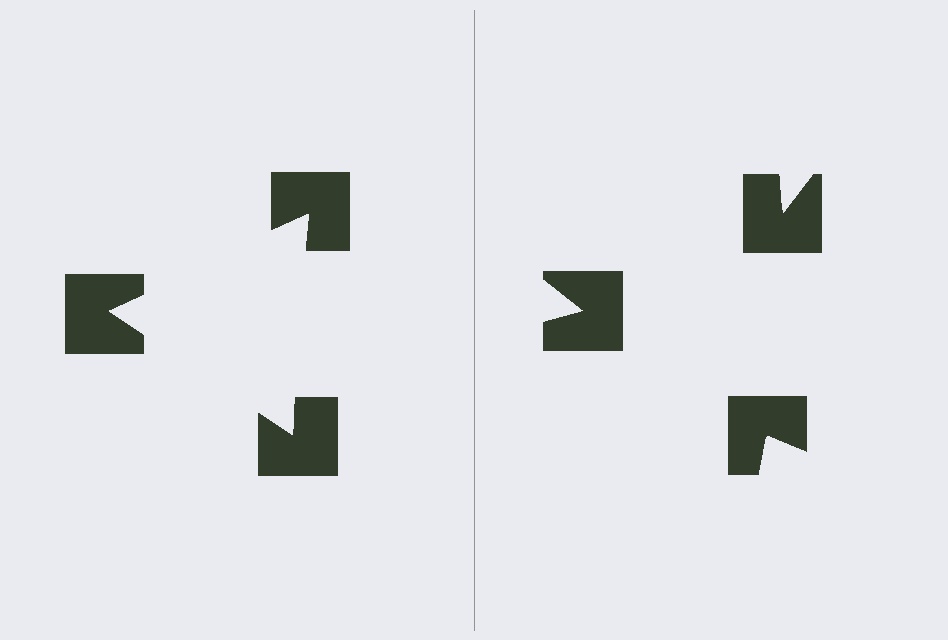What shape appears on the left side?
An illusory triangle.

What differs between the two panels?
The notched squares are positioned identically on both sides; only the wedge orientations differ. On the left they align to a triangle; on the right they are misaligned.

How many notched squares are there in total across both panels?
6 — 3 on each side.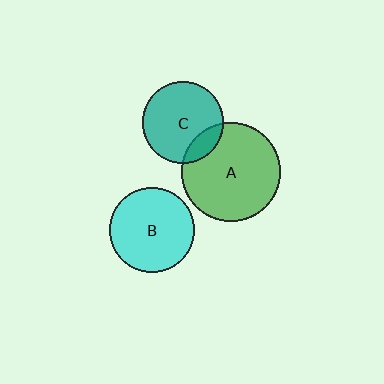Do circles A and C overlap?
Yes.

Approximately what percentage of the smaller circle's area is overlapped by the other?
Approximately 15%.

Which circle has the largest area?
Circle A (green).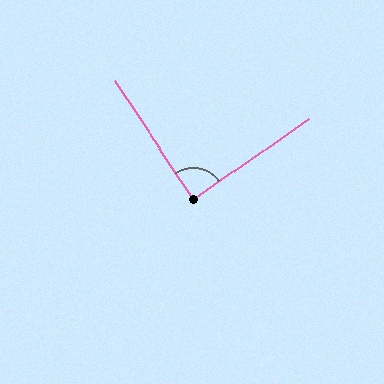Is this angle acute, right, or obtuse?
It is approximately a right angle.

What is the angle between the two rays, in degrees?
Approximately 89 degrees.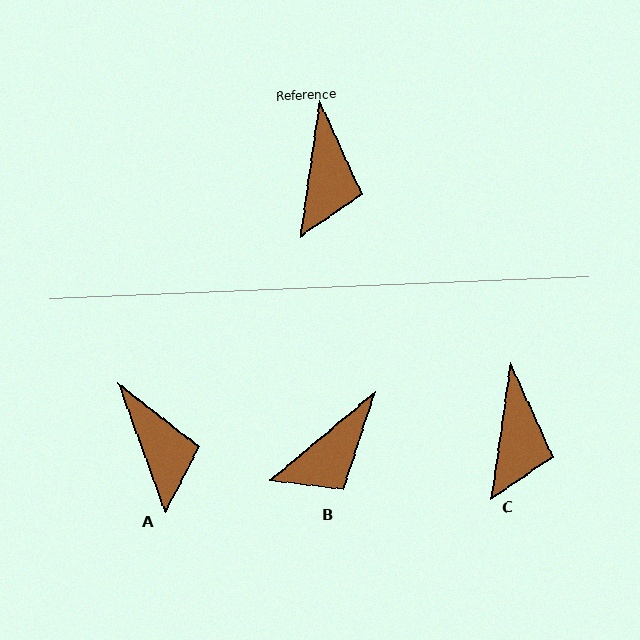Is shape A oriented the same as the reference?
No, it is off by about 28 degrees.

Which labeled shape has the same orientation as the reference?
C.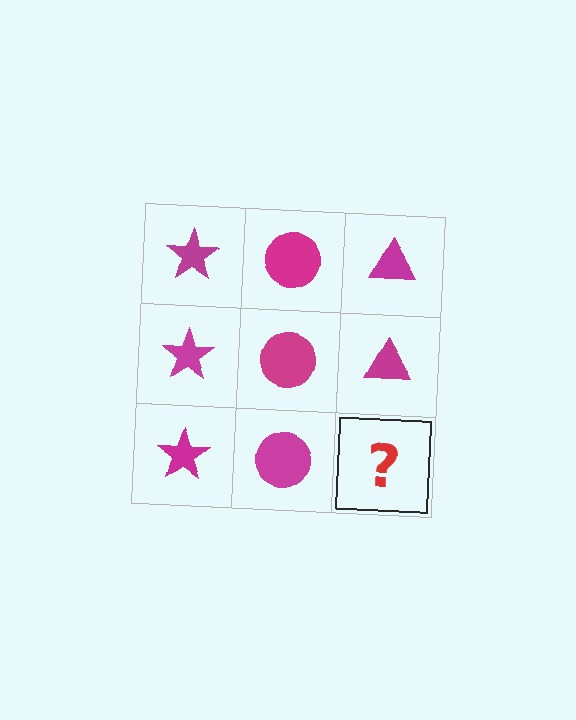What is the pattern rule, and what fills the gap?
The rule is that each column has a consistent shape. The gap should be filled with a magenta triangle.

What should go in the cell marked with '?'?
The missing cell should contain a magenta triangle.